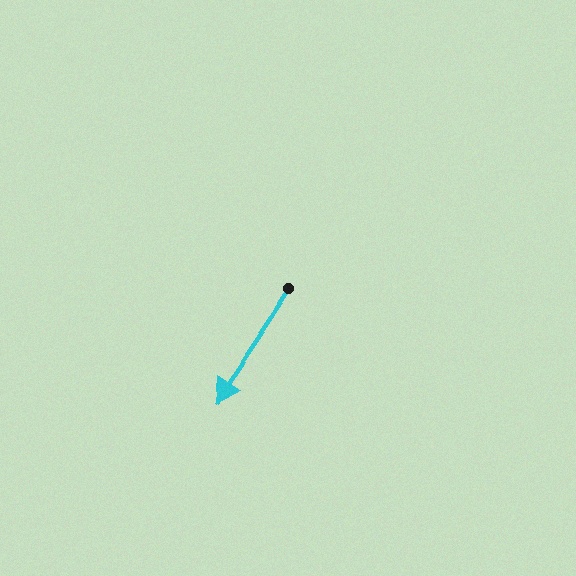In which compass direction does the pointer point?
Southwest.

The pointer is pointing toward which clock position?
Roughly 7 o'clock.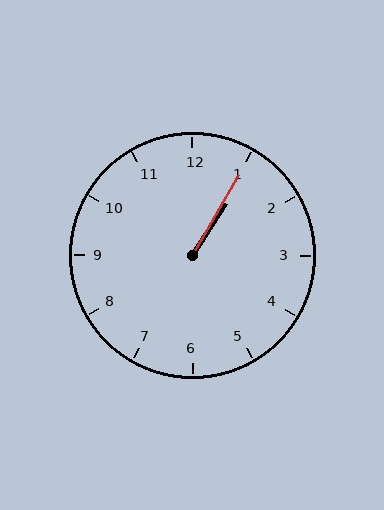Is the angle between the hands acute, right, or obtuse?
It is acute.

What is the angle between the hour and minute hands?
Approximately 2 degrees.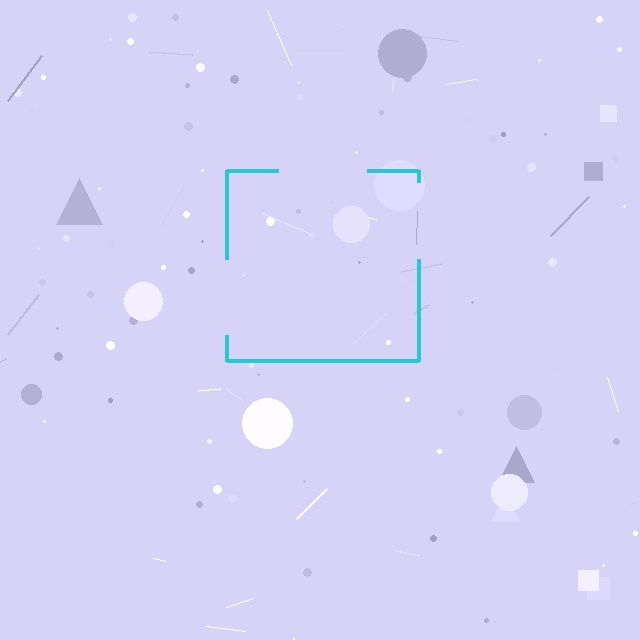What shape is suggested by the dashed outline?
The dashed outline suggests a square.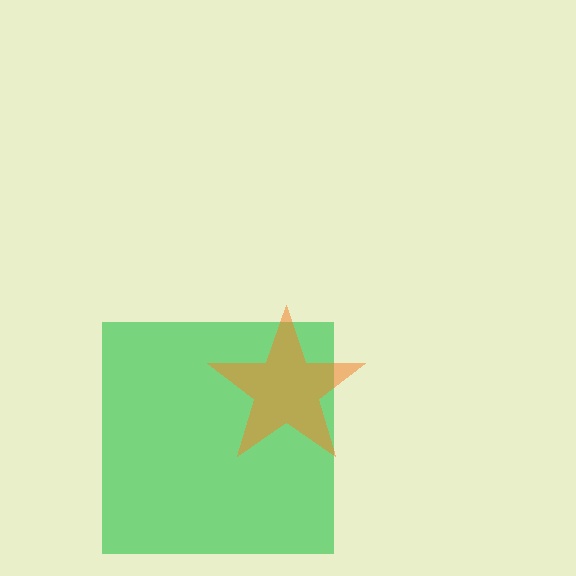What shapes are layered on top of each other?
The layered shapes are: a green square, an orange star.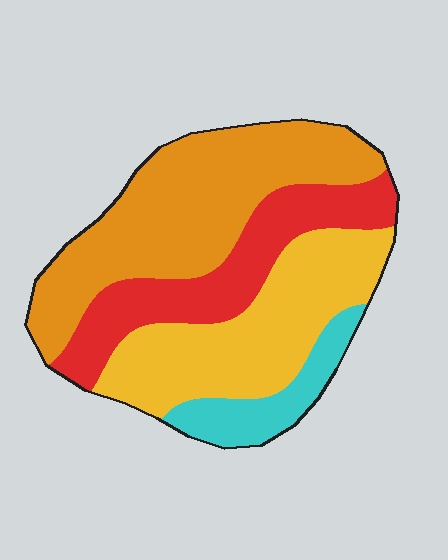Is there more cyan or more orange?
Orange.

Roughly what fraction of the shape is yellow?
Yellow takes up between a sixth and a third of the shape.